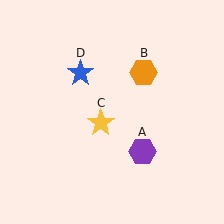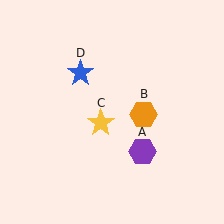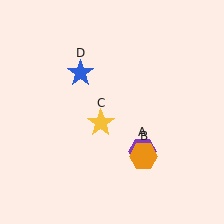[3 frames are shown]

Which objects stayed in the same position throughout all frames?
Purple hexagon (object A) and yellow star (object C) and blue star (object D) remained stationary.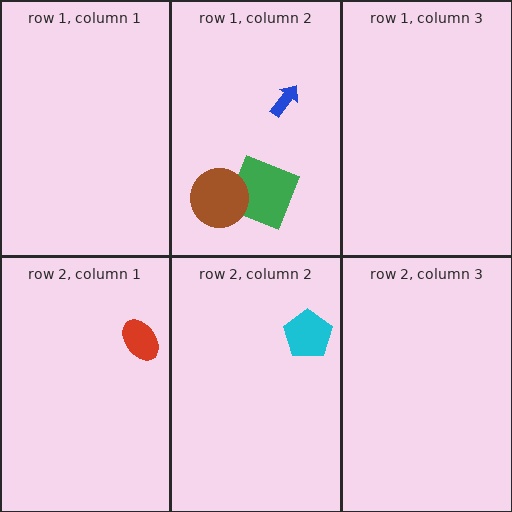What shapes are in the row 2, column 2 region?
The cyan pentagon.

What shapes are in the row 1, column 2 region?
The blue arrow, the green square, the brown circle.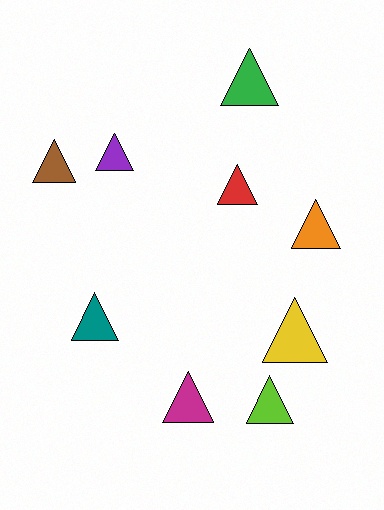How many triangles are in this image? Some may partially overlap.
There are 9 triangles.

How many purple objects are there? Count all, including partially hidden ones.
There is 1 purple object.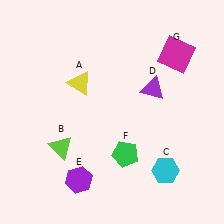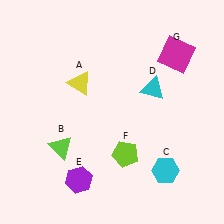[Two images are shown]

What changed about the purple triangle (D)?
In Image 1, D is purple. In Image 2, it changed to cyan.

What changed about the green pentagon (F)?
In Image 1, F is green. In Image 2, it changed to lime.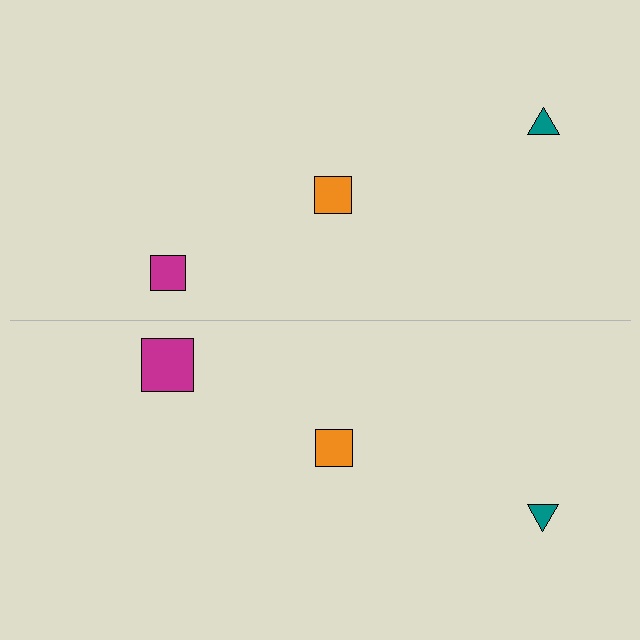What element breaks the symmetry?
The magenta square on the bottom side has a different size than its mirror counterpart.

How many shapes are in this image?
There are 6 shapes in this image.